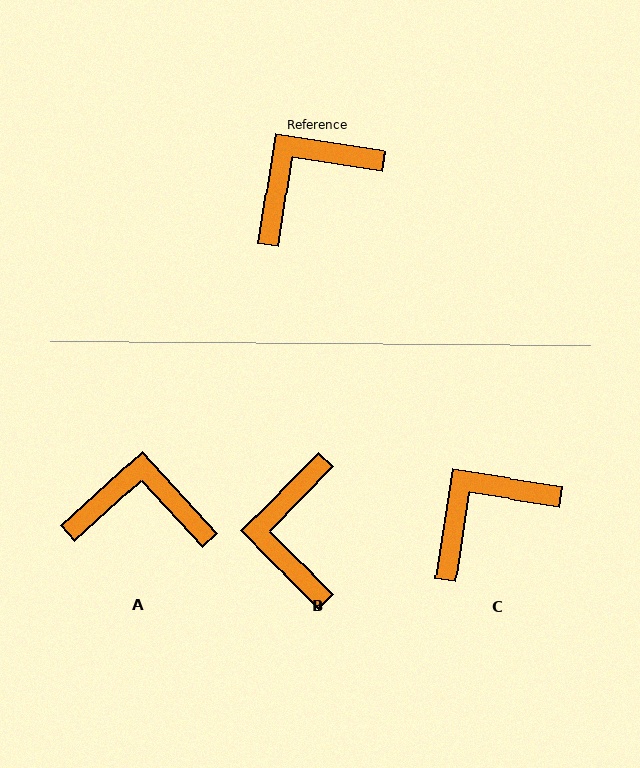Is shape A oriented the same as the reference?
No, it is off by about 39 degrees.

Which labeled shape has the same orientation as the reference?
C.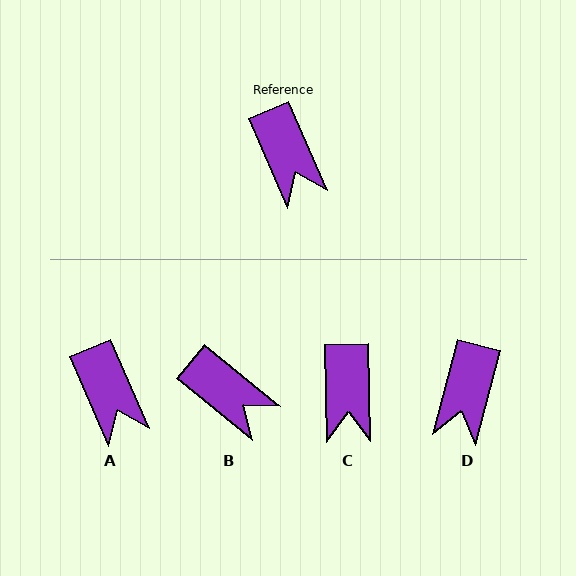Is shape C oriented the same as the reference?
No, it is off by about 22 degrees.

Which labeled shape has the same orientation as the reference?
A.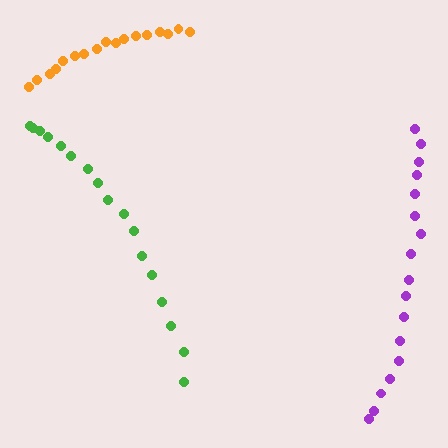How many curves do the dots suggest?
There are 3 distinct paths.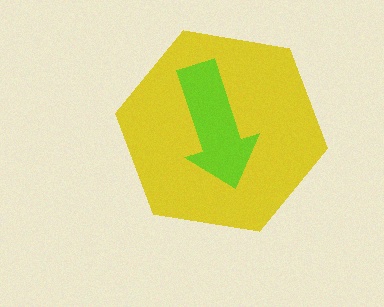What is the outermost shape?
The yellow hexagon.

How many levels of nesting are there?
2.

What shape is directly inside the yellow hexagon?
The lime arrow.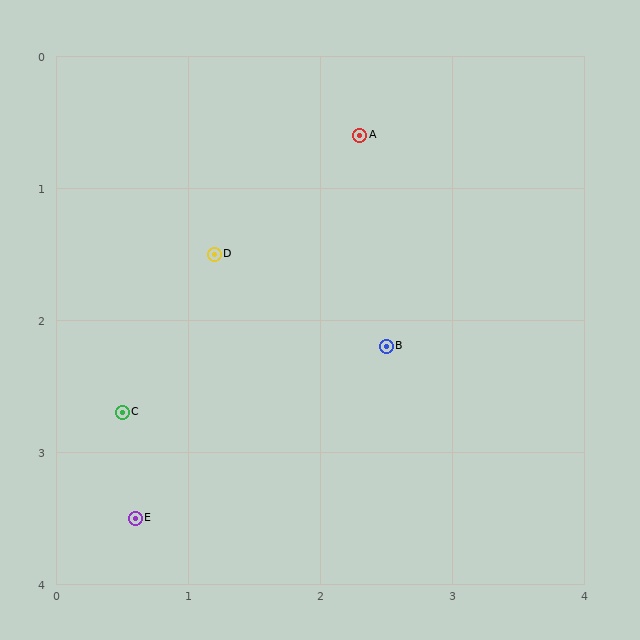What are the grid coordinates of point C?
Point C is at approximately (0.5, 2.7).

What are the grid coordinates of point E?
Point E is at approximately (0.6, 3.5).